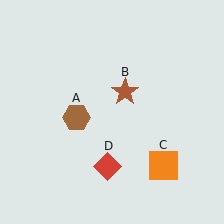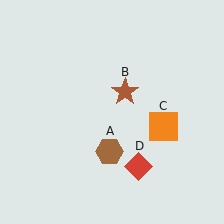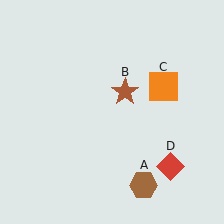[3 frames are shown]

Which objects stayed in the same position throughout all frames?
Brown star (object B) remained stationary.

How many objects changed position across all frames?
3 objects changed position: brown hexagon (object A), orange square (object C), red diamond (object D).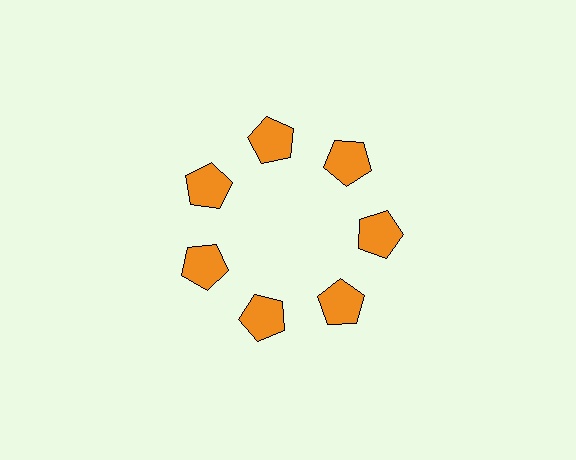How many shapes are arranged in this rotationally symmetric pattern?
There are 7 shapes, arranged in 7 groups of 1.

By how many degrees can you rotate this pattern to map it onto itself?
The pattern maps onto itself every 51 degrees of rotation.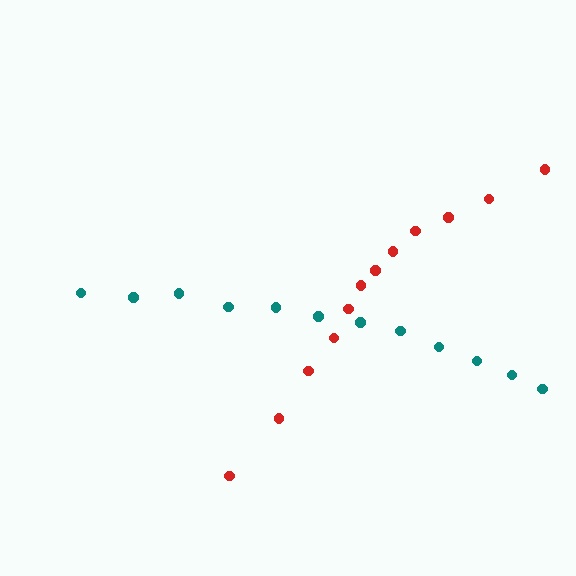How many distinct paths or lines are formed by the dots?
There are 2 distinct paths.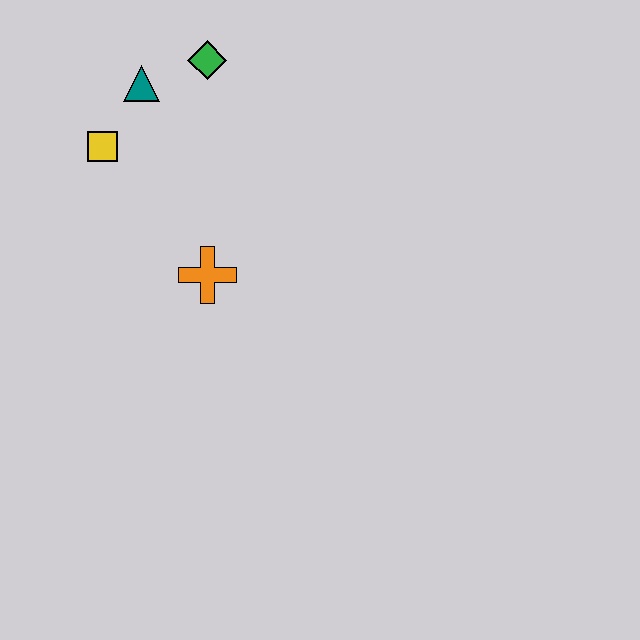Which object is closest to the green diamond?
The teal triangle is closest to the green diamond.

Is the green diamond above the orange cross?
Yes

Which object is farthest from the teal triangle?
The orange cross is farthest from the teal triangle.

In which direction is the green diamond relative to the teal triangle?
The green diamond is to the right of the teal triangle.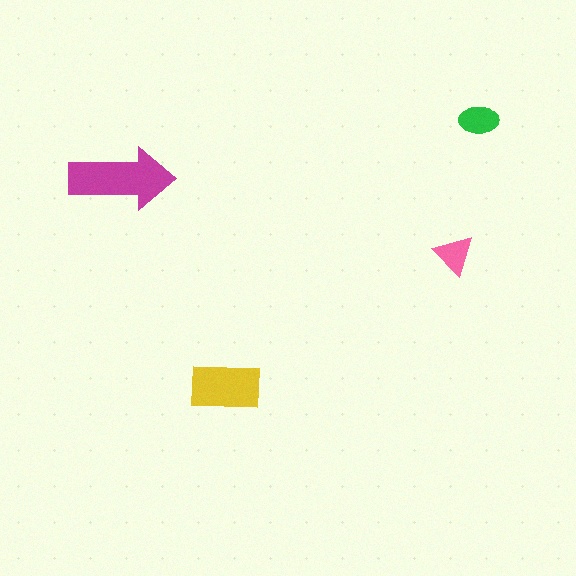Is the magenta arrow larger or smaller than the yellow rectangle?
Larger.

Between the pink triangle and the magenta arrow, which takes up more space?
The magenta arrow.